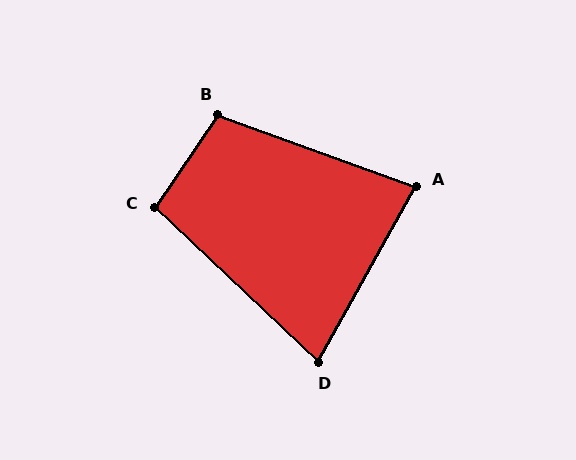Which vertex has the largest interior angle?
B, at approximately 104 degrees.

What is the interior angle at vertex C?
Approximately 99 degrees (obtuse).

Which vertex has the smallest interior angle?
D, at approximately 76 degrees.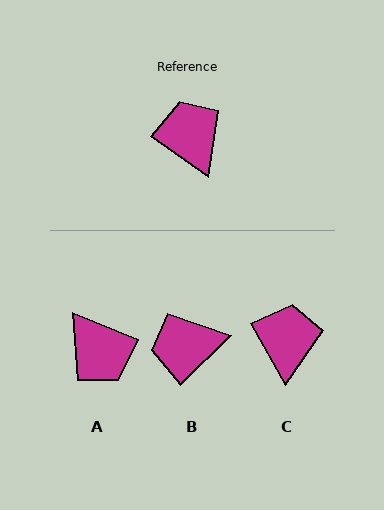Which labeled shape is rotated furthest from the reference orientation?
A, about 167 degrees away.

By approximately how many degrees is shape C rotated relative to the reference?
Approximately 26 degrees clockwise.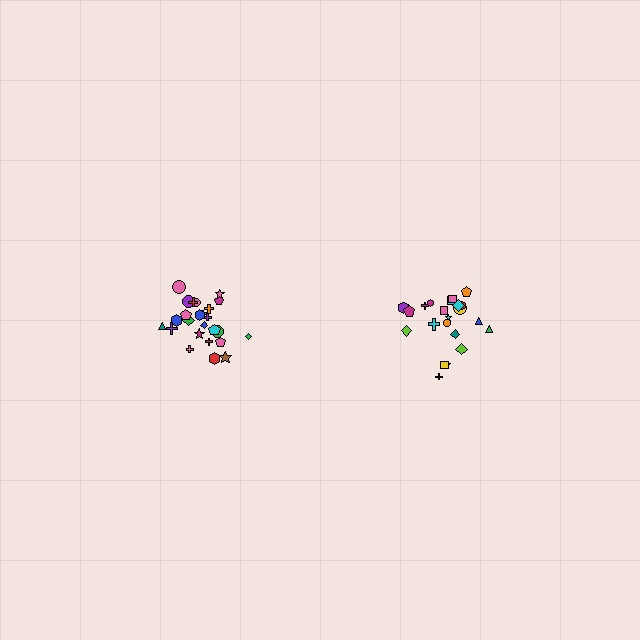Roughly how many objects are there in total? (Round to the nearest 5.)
Roughly 45 objects in total.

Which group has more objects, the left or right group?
The left group.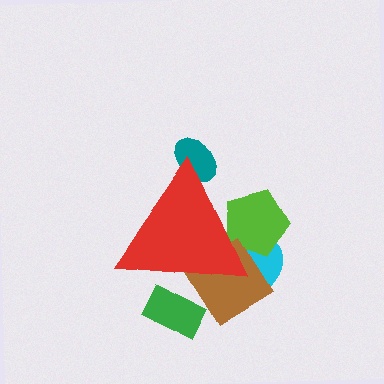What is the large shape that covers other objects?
A red triangle.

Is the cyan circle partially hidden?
Yes, the cyan circle is partially hidden behind the red triangle.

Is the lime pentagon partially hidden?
Yes, the lime pentagon is partially hidden behind the red triangle.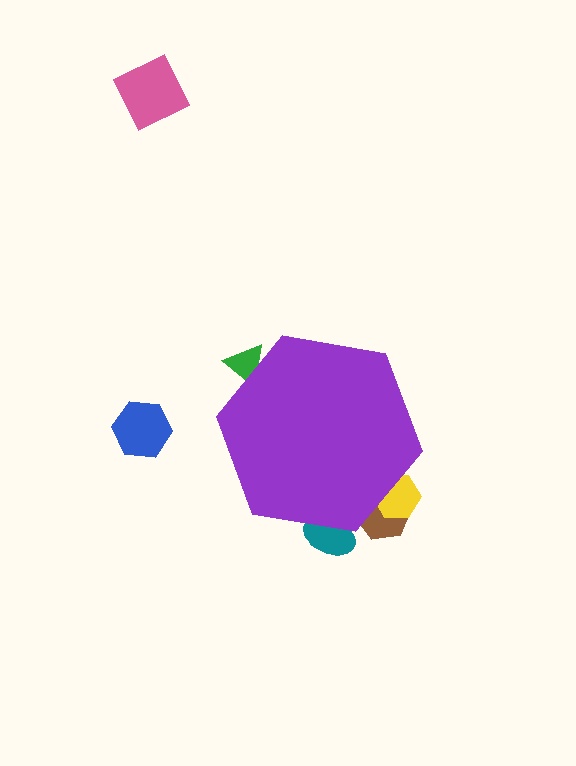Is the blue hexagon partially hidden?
No, the blue hexagon is fully visible.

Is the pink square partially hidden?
No, the pink square is fully visible.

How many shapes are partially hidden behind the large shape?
4 shapes are partially hidden.